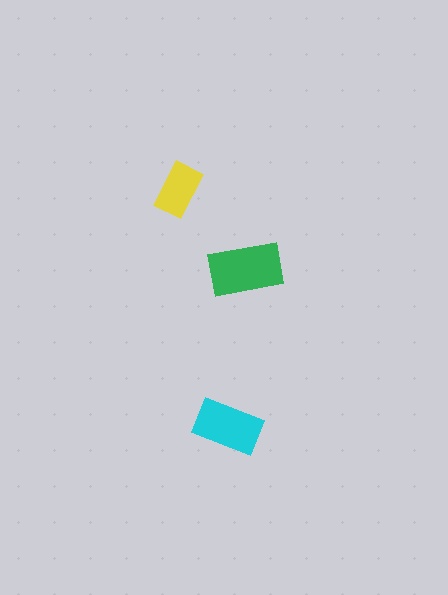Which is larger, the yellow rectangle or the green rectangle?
The green one.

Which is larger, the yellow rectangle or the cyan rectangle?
The cyan one.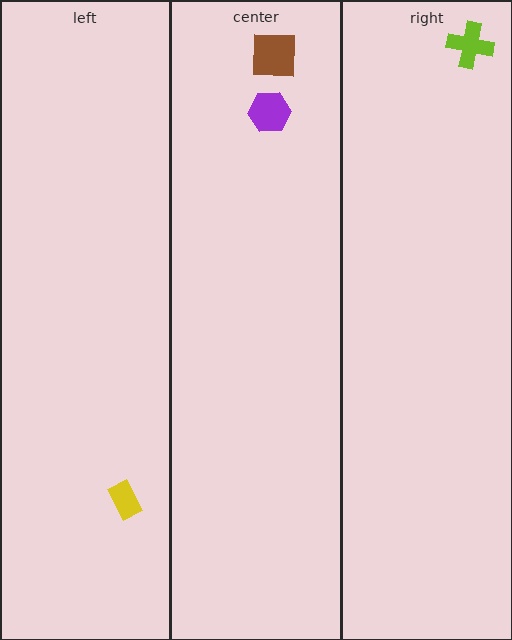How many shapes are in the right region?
1.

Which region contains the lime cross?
The right region.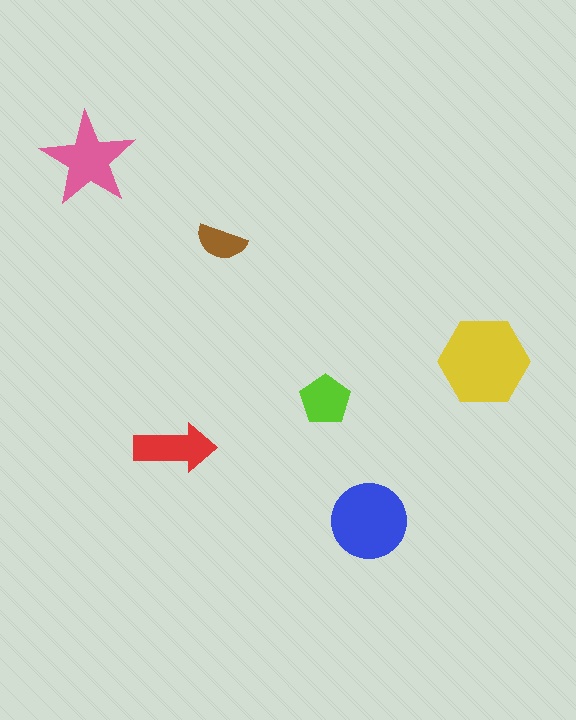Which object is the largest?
The yellow hexagon.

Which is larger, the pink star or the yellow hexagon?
The yellow hexagon.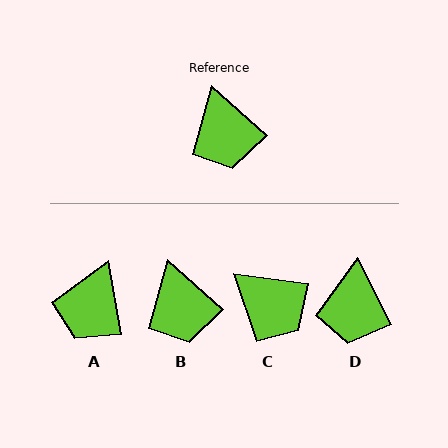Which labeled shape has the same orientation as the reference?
B.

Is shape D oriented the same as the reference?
No, it is off by about 21 degrees.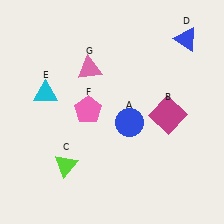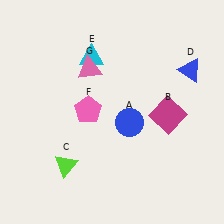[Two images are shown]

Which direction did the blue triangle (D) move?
The blue triangle (D) moved down.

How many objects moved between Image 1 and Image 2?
2 objects moved between the two images.